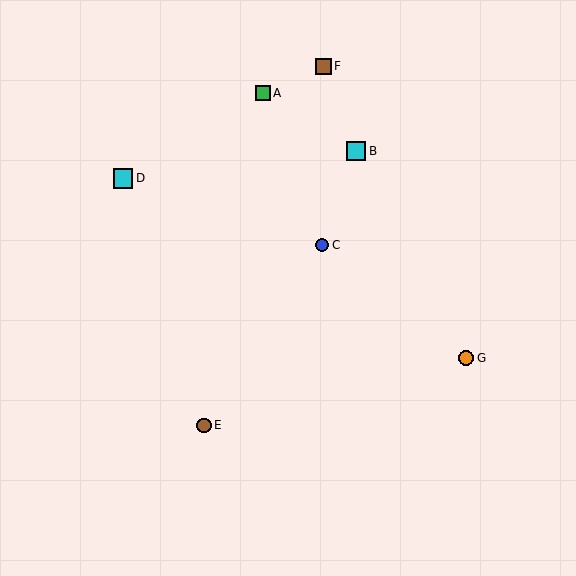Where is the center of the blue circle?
The center of the blue circle is at (322, 245).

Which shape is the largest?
The cyan square (labeled B) is the largest.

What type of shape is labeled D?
Shape D is a cyan square.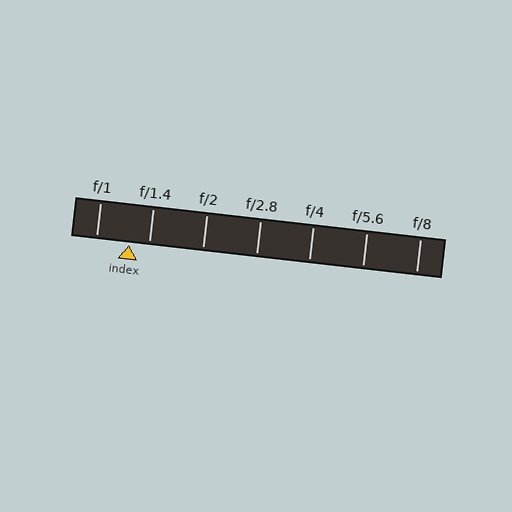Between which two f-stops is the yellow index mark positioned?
The index mark is between f/1 and f/1.4.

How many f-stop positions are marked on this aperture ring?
There are 7 f-stop positions marked.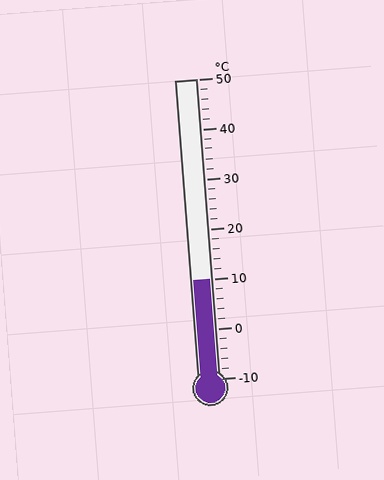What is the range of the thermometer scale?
The thermometer scale ranges from -10°C to 50°C.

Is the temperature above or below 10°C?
The temperature is at 10°C.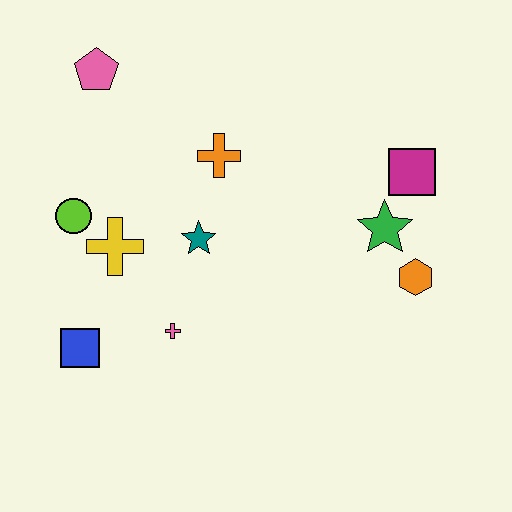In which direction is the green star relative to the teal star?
The green star is to the right of the teal star.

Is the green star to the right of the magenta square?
No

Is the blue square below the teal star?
Yes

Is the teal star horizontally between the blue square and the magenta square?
Yes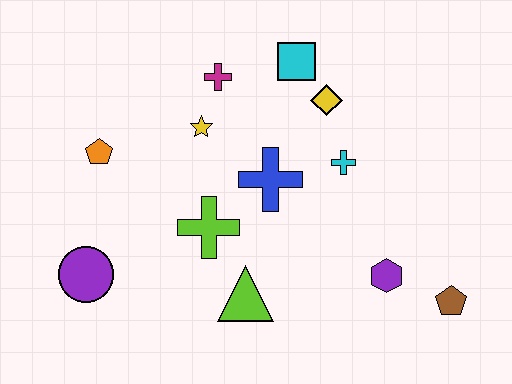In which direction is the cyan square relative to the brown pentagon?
The cyan square is above the brown pentagon.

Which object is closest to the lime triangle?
The lime cross is closest to the lime triangle.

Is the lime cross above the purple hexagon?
Yes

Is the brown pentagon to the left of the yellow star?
No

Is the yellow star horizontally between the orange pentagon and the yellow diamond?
Yes